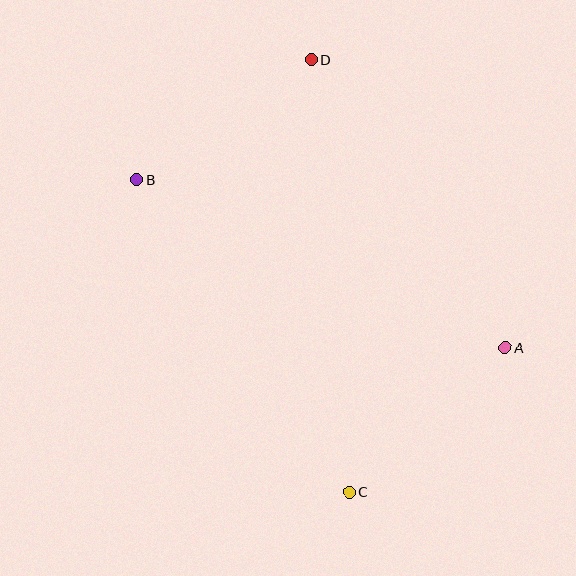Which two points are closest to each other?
Points B and D are closest to each other.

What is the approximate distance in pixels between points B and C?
The distance between B and C is approximately 378 pixels.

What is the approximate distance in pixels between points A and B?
The distance between A and B is approximately 405 pixels.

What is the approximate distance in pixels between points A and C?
The distance between A and C is approximately 212 pixels.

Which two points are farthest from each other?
Points C and D are farthest from each other.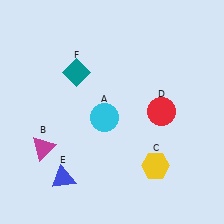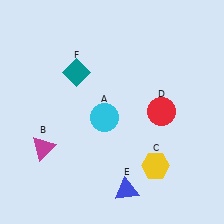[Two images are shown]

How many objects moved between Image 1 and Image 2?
1 object moved between the two images.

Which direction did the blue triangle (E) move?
The blue triangle (E) moved right.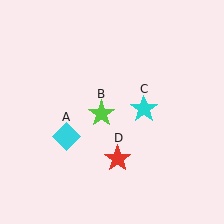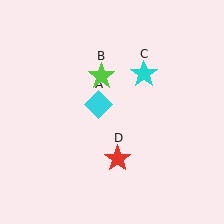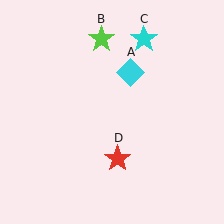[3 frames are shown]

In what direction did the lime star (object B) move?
The lime star (object B) moved up.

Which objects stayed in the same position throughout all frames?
Red star (object D) remained stationary.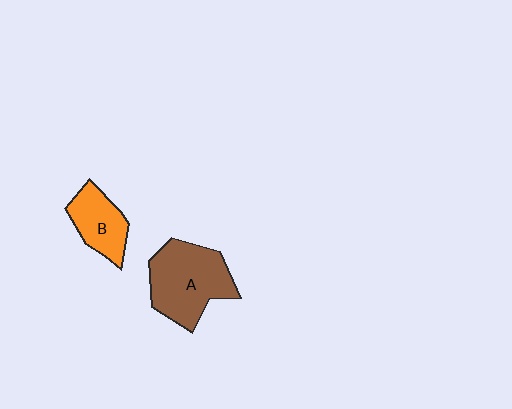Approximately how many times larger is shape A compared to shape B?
Approximately 1.7 times.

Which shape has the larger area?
Shape A (brown).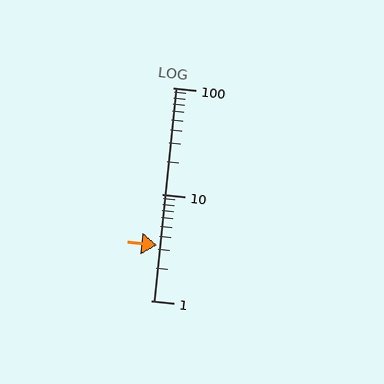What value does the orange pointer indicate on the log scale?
The pointer indicates approximately 3.3.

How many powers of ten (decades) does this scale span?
The scale spans 2 decades, from 1 to 100.